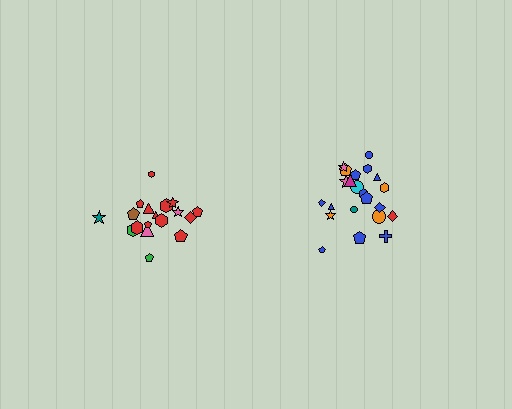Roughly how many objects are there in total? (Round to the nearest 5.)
Roughly 40 objects in total.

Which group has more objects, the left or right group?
The right group.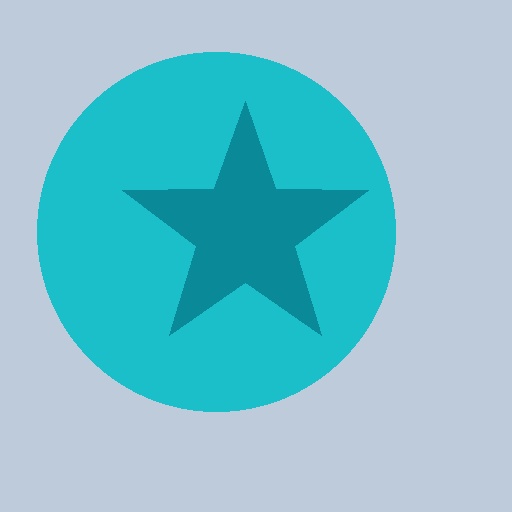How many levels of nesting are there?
2.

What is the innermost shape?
The teal star.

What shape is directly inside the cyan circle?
The teal star.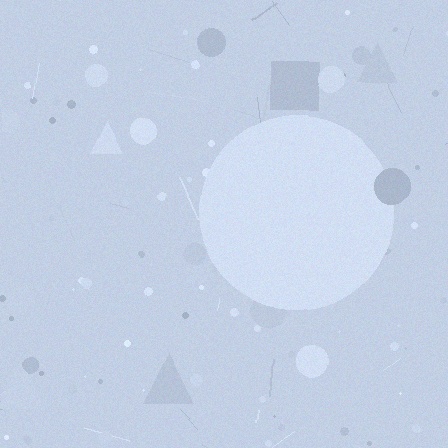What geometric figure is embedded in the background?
A circle is embedded in the background.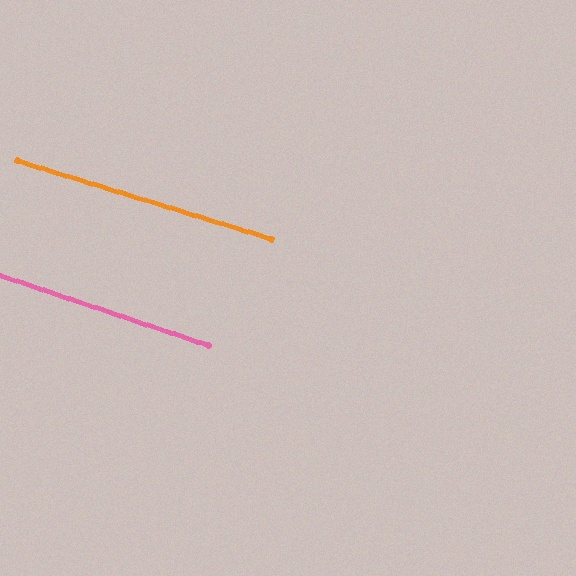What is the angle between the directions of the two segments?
Approximately 1 degree.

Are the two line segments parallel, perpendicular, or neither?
Parallel — their directions differ by only 1.4°.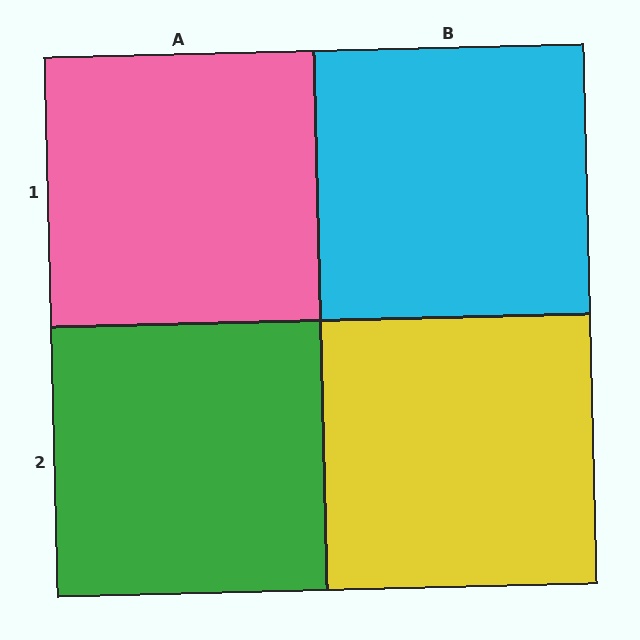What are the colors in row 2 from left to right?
Green, yellow.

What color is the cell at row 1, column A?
Pink.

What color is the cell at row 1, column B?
Cyan.